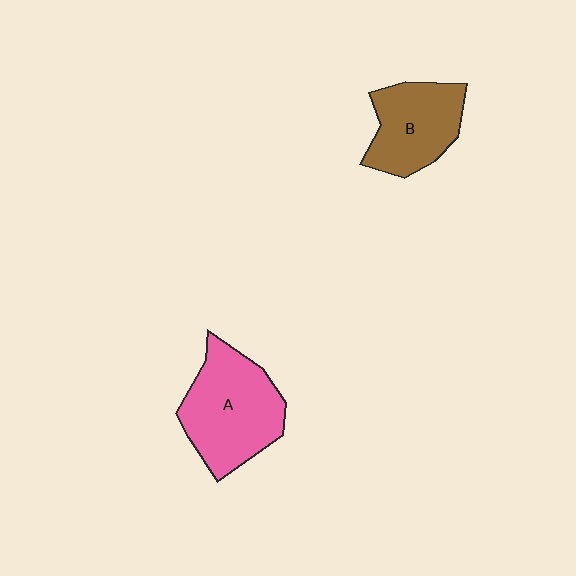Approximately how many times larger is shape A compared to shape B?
Approximately 1.3 times.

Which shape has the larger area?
Shape A (pink).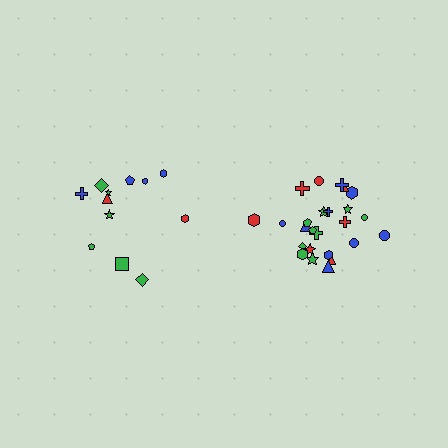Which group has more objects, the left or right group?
The right group.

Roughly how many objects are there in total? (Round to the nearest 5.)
Roughly 35 objects in total.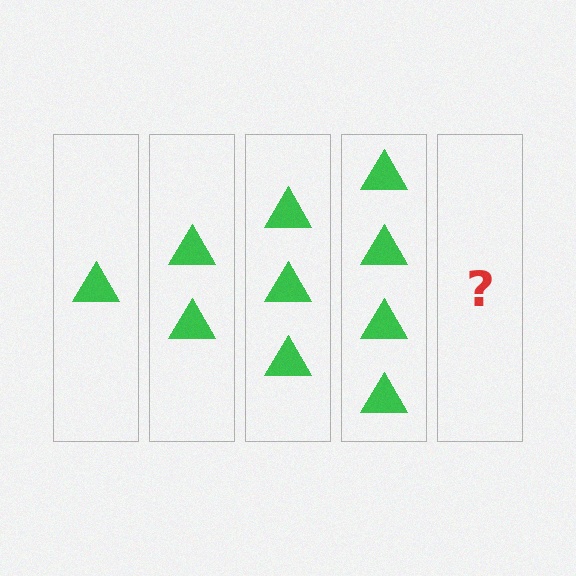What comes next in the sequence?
The next element should be 5 triangles.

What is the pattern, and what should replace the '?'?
The pattern is that each step adds one more triangle. The '?' should be 5 triangles.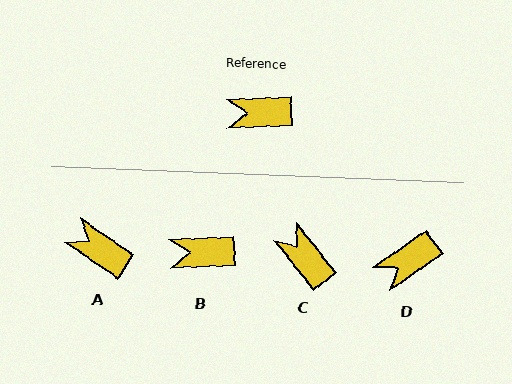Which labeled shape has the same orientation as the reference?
B.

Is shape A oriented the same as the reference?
No, it is off by about 37 degrees.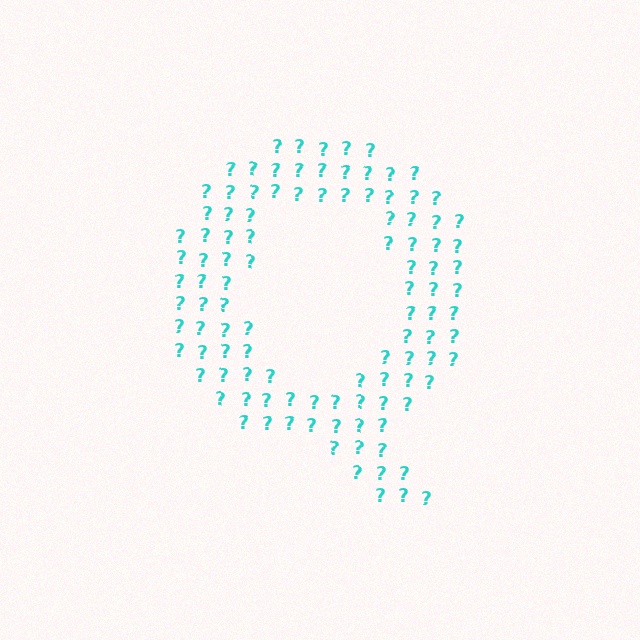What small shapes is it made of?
It is made of small question marks.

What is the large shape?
The large shape is the letter Q.